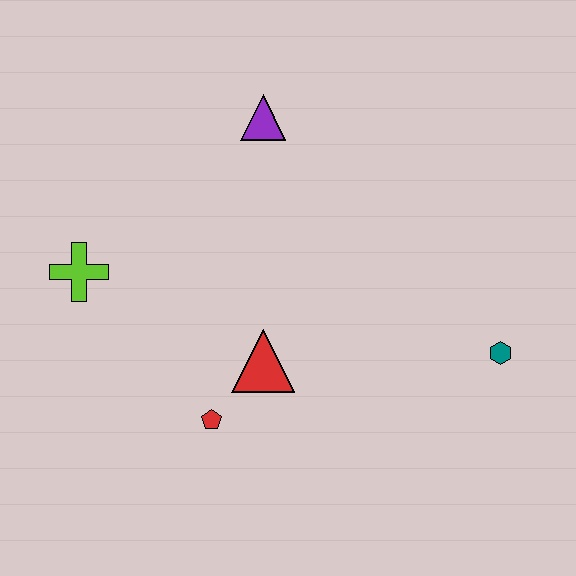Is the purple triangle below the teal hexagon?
No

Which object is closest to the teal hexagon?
The red triangle is closest to the teal hexagon.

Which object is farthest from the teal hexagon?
The lime cross is farthest from the teal hexagon.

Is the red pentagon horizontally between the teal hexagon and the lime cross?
Yes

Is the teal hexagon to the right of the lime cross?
Yes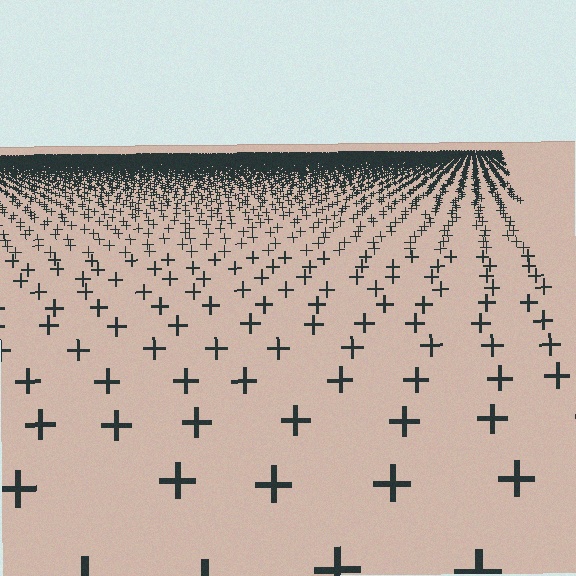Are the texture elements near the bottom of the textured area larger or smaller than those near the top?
Larger. Near the bottom, elements are closer to the viewer and appear at a bigger on-screen size.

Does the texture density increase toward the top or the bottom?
Density increases toward the top.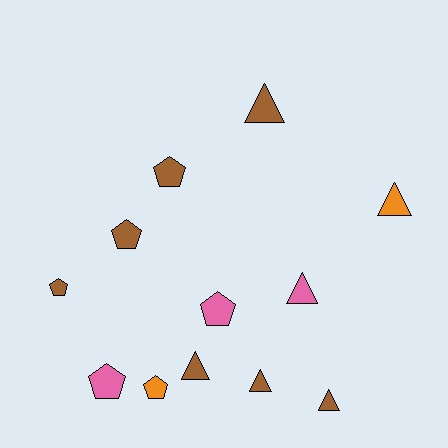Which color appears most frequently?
Brown, with 7 objects.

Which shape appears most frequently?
Triangle, with 6 objects.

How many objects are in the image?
There are 12 objects.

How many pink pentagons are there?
There are 2 pink pentagons.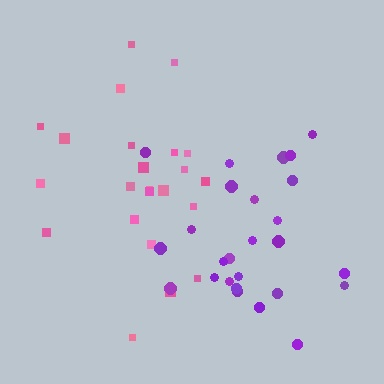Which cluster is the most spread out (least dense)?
Pink.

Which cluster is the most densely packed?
Purple.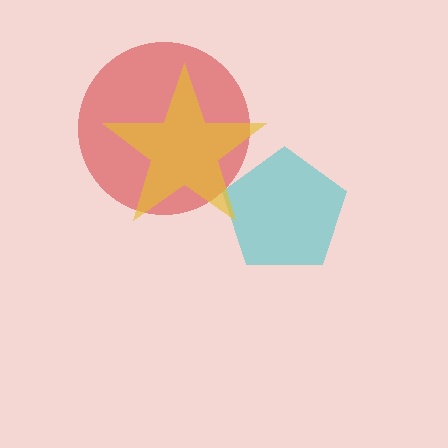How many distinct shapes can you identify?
There are 3 distinct shapes: a red circle, a cyan pentagon, a yellow star.